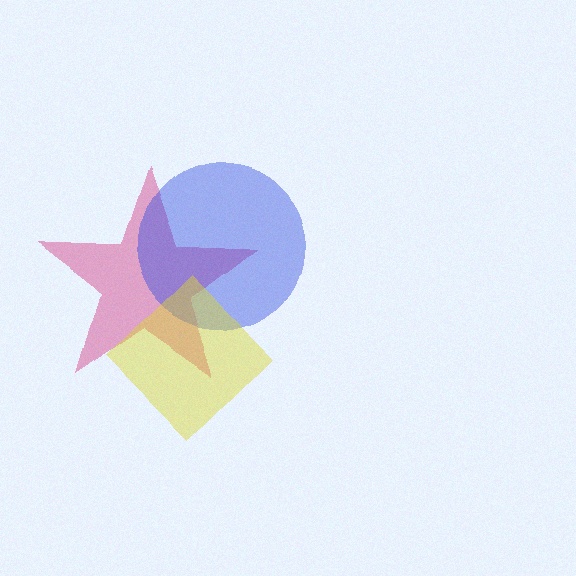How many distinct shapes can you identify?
There are 3 distinct shapes: a pink star, a blue circle, a yellow diamond.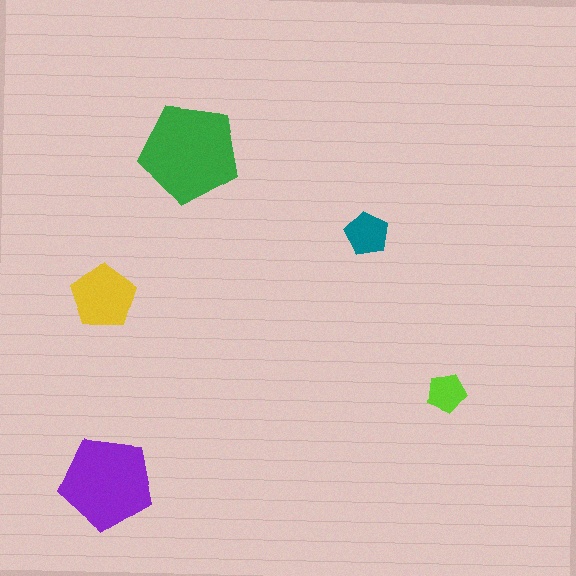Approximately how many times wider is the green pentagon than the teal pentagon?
About 2.5 times wider.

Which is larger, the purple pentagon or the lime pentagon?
The purple one.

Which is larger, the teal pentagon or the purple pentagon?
The purple one.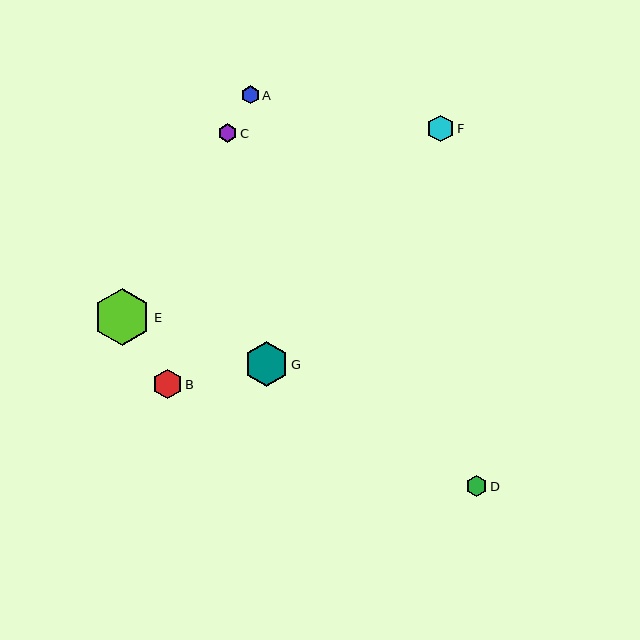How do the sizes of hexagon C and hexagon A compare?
Hexagon C and hexagon A are approximately the same size.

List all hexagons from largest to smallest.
From largest to smallest: E, G, B, F, D, C, A.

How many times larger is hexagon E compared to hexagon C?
Hexagon E is approximately 3.1 times the size of hexagon C.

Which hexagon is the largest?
Hexagon E is the largest with a size of approximately 57 pixels.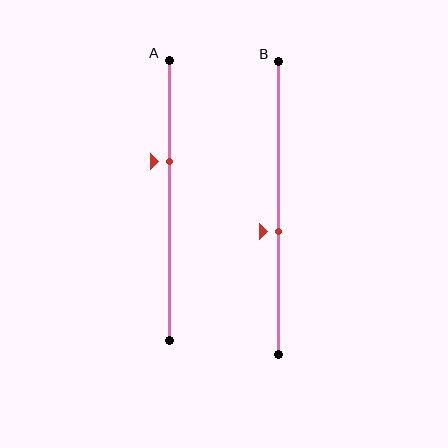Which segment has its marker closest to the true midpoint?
Segment B has its marker closest to the true midpoint.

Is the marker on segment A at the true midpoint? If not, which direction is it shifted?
No, the marker on segment A is shifted upward by about 14% of the segment length.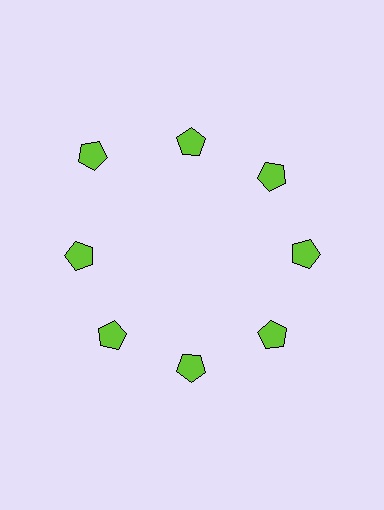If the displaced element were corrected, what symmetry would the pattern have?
It would have 8-fold rotational symmetry — the pattern would map onto itself every 45 degrees.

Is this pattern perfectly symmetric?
No. The 8 lime pentagons are arranged in a ring, but one element near the 10 o'clock position is pushed outward from the center, breaking the 8-fold rotational symmetry.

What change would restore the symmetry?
The symmetry would be restored by moving it inward, back onto the ring so that all 8 pentagons sit at equal angles and equal distance from the center.